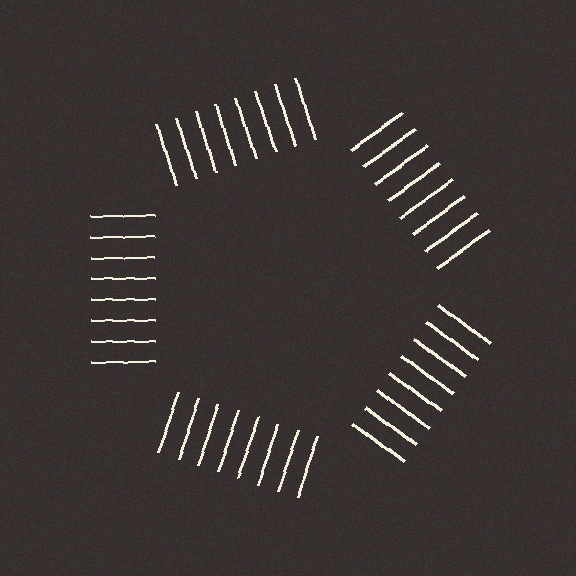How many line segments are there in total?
40 — 8 along each of the 5 edges.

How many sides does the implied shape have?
5 sides — the line-ends trace a pentagon.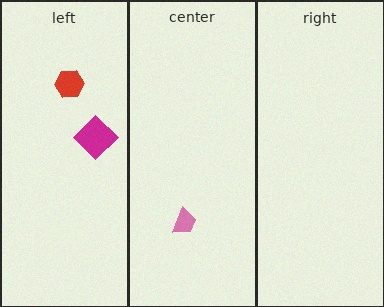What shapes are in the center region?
The pink trapezoid.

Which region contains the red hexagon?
The left region.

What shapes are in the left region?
The red hexagon, the magenta diamond.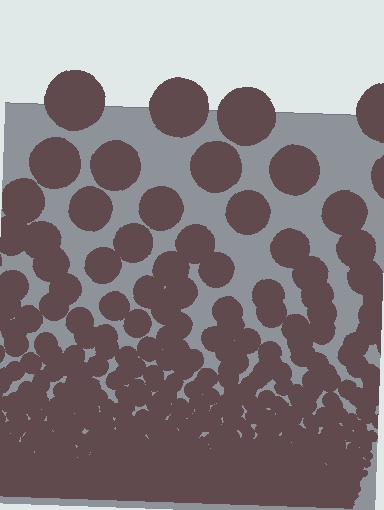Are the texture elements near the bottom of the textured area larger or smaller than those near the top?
Smaller. The gradient is inverted — elements near the bottom are smaller and denser.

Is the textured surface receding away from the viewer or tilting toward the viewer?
The surface appears to tilt toward the viewer. Texture elements get larger and sparser toward the top.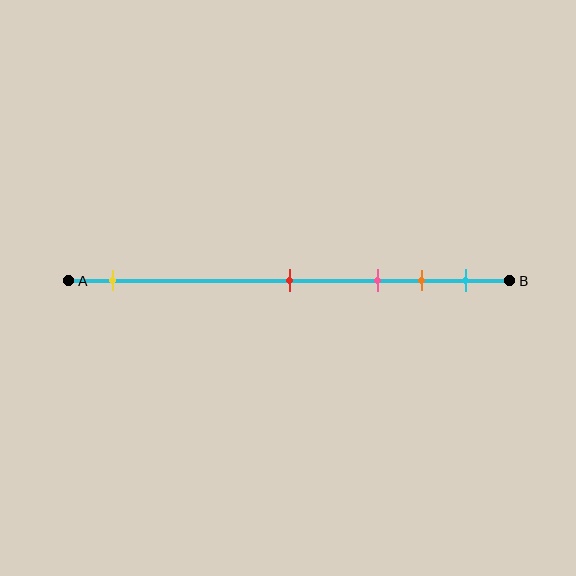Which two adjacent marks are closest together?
The orange and cyan marks are the closest adjacent pair.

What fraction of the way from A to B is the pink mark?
The pink mark is approximately 70% (0.7) of the way from A to B.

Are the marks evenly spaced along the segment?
No, the marks are not evenly spaced.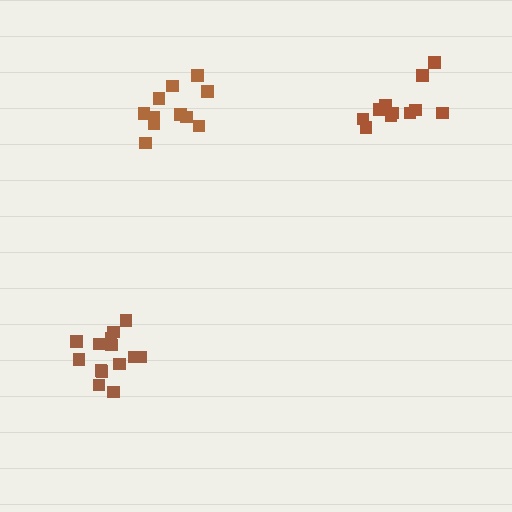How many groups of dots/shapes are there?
There are 3 groups.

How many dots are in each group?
Group 1: 11 dots, Group 2: 15 dots, Group 3: 11 dots (37 total).